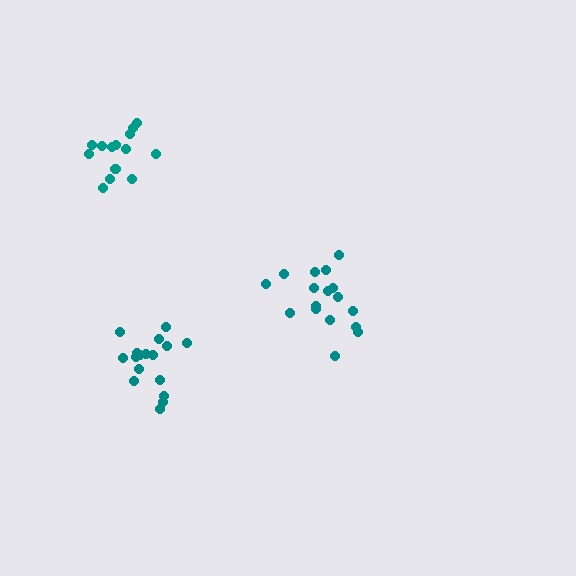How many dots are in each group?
Group 1: 17 dots, Group 2: 15 dots, Group 3: 17 dots (49 total).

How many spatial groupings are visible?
There are 3 spatial groupings.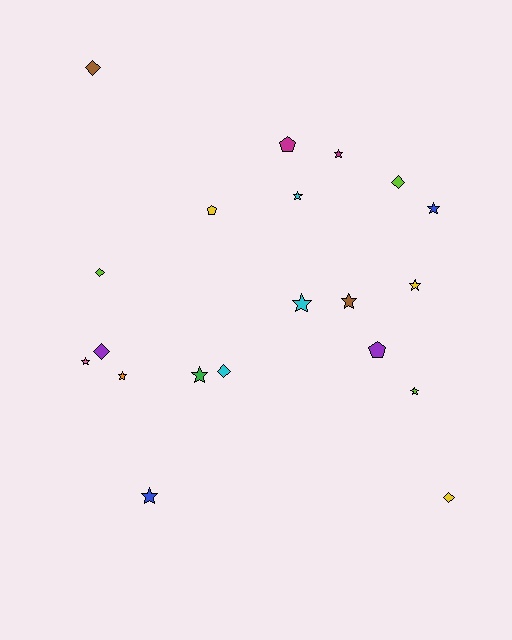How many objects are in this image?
There are 20 objects.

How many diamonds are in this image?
There are 6 diamonds.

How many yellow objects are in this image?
There are 3 yellow objects.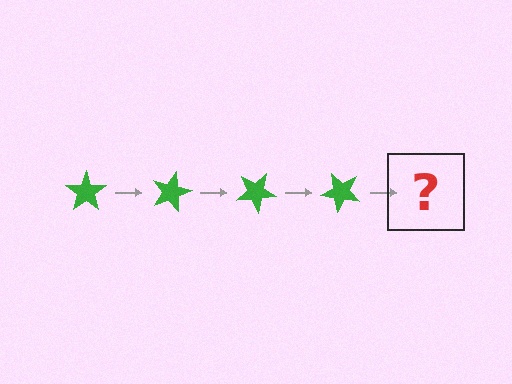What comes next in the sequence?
The next element should be a green star rotated 60 degrees.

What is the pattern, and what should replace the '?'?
The pattern is that the star rotates 15 degrees each step. The '?' should be a green star rotated 60 degrees.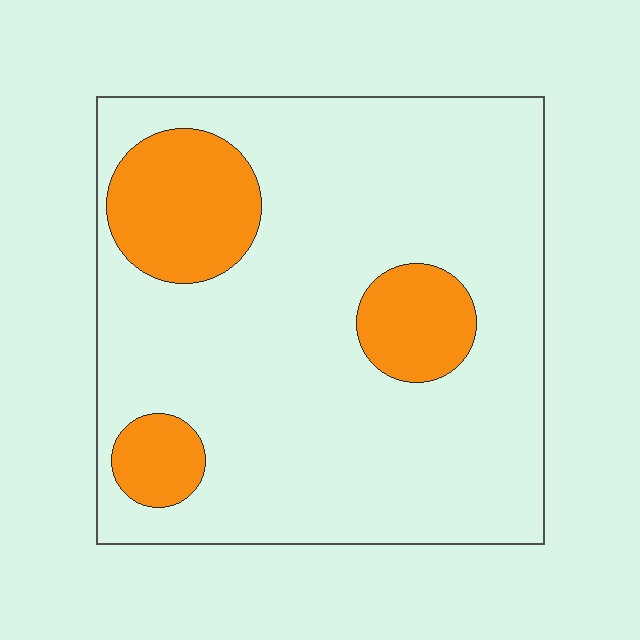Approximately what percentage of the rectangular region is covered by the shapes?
Approximately 20%.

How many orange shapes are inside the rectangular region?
3.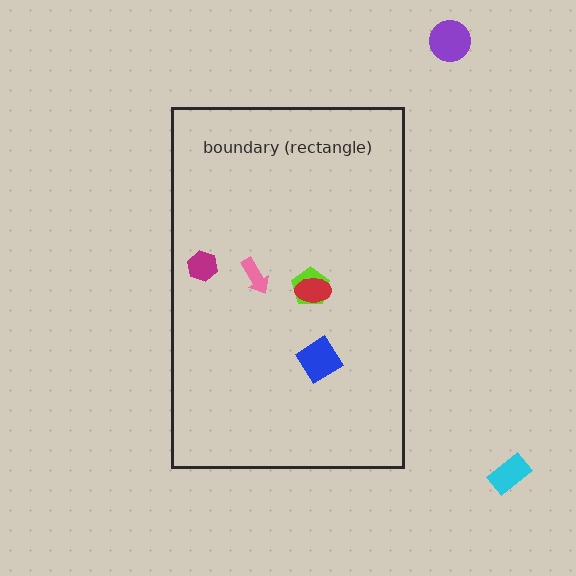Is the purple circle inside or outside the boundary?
Outside.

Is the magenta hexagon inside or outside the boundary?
Inside.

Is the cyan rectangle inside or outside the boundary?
Outside.